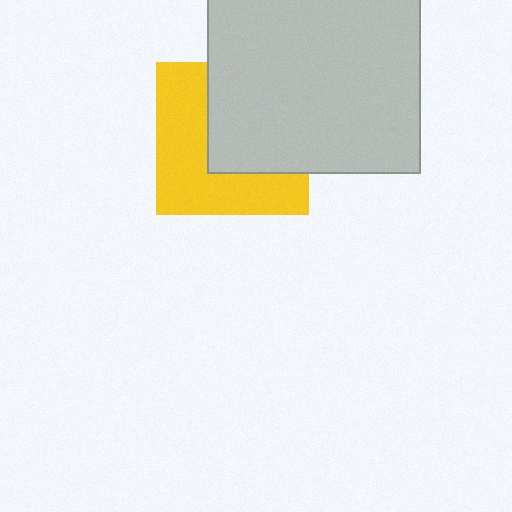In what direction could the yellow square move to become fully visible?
The yellow square could move toward the lower-left. That would shift it out from behind the light gray rectangle entirely.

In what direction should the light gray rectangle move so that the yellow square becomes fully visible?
The light gray rectangle should move toward the upper-right. That is the shortest direction to clear the overlap and leave the yellow square fully visible.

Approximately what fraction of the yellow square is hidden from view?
Roughly 48% of the yellow square is hidden behind the light gray rectangle.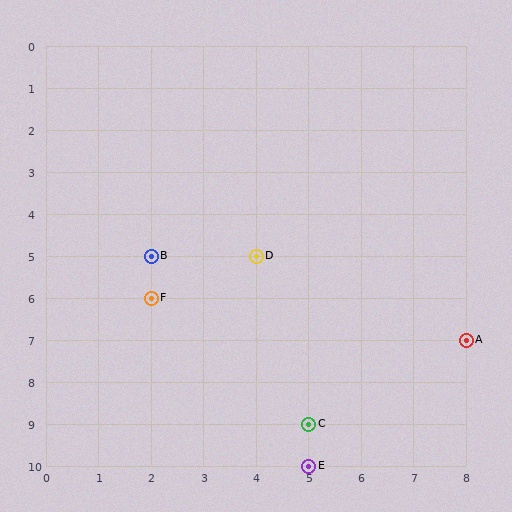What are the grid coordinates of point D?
Point D is at grid coordinates (4, 5).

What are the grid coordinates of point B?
Point B is at grid coordinates (2, 5).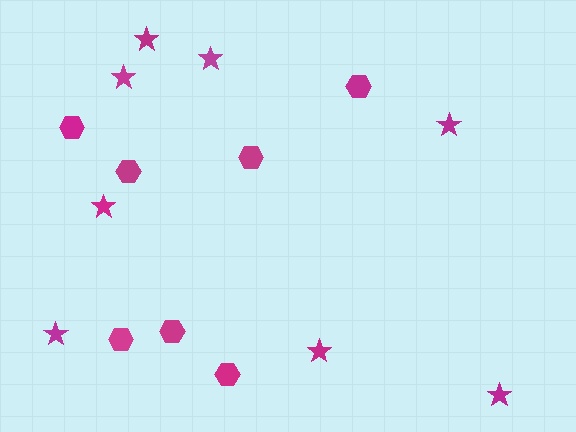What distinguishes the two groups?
There are 2 groups: one group of stars (8) and one group of hexagons (7).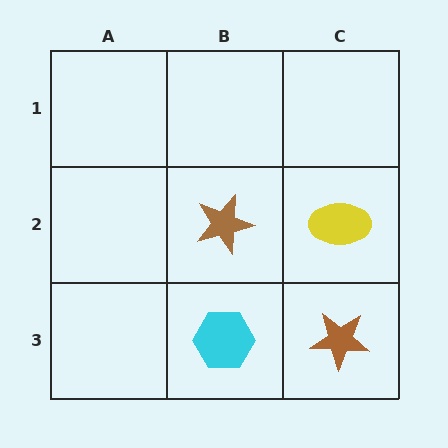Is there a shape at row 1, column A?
No, that cell is empty.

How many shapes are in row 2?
2 shapes.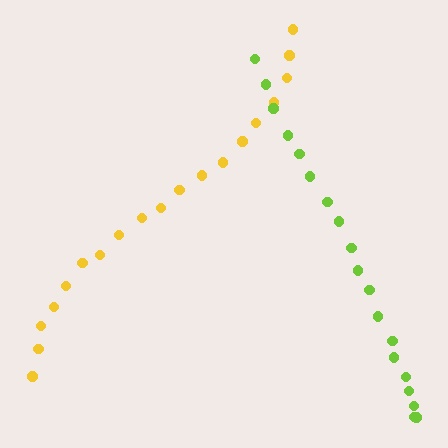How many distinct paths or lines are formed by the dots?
There are 2 distinct paths.